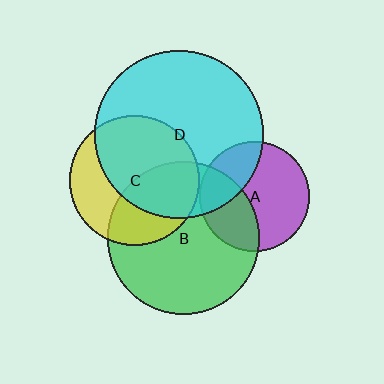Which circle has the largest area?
Circle D (cyan).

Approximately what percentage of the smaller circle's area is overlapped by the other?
Approximately 60%.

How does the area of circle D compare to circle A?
Approximately 2.3 times.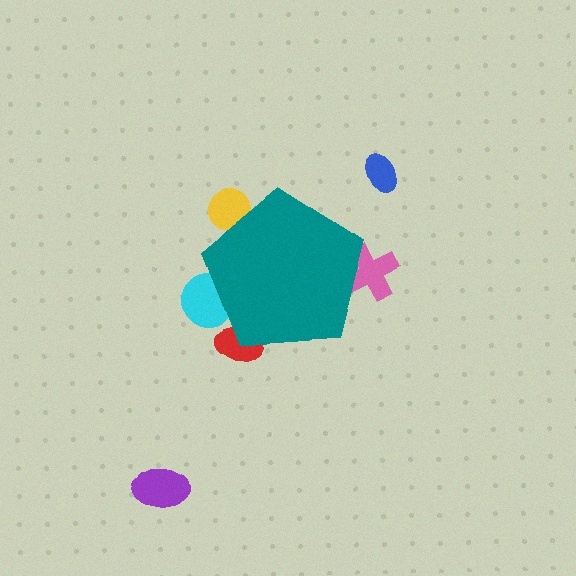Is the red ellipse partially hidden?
Yes, the red ellipse is partially hidden behind the teal pentagon.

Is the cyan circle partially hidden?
Yes, the cyan circle is partially hidden behind the teal pentagon.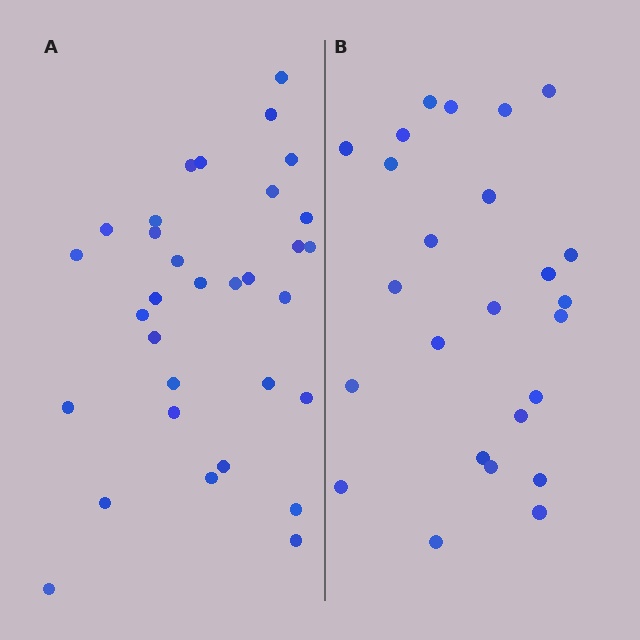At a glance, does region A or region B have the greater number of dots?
Region A (the left region) has more dots.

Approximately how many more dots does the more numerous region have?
Region A has roughly 8 or so more dots than region B.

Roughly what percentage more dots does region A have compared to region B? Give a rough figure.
About 30% more.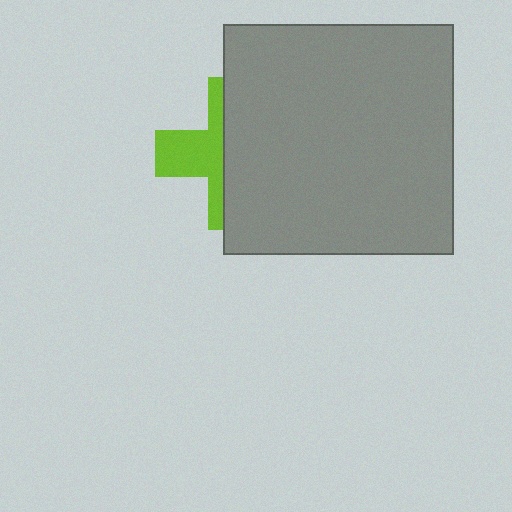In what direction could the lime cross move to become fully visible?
The lime cross could move left. That would shift it out from behind the gray square entirely.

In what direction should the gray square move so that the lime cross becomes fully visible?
The gray square should move right. That is the shortest direction to clear the overlap and leave the lime cross fully visible.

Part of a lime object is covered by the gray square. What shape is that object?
It is a cross.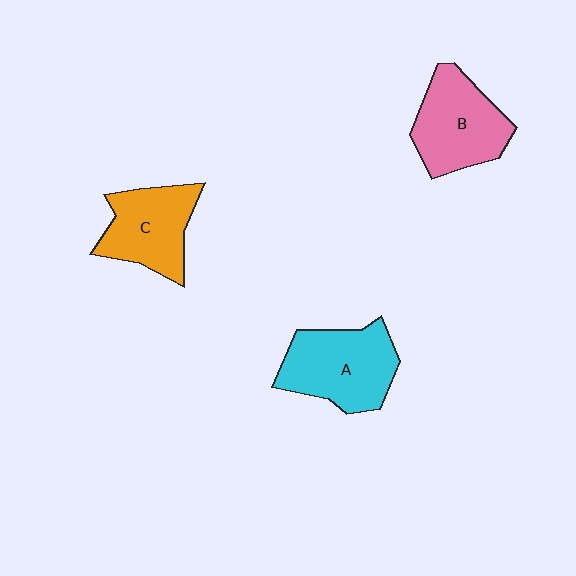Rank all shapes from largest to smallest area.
From largest to smallest: A (cyan), B (pink), C (orange).